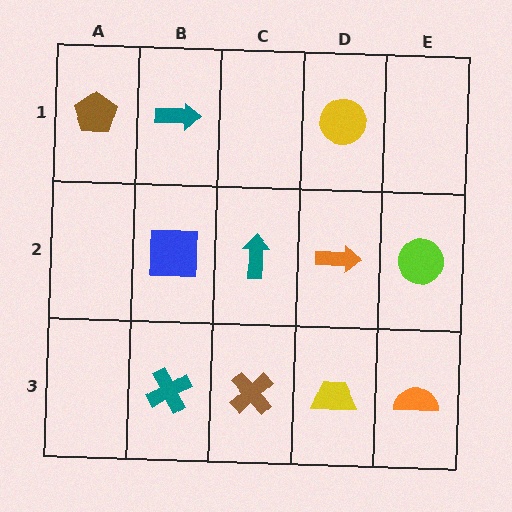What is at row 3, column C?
A brown cross.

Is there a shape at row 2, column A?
No, that cell is empty.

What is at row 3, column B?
A teal cross.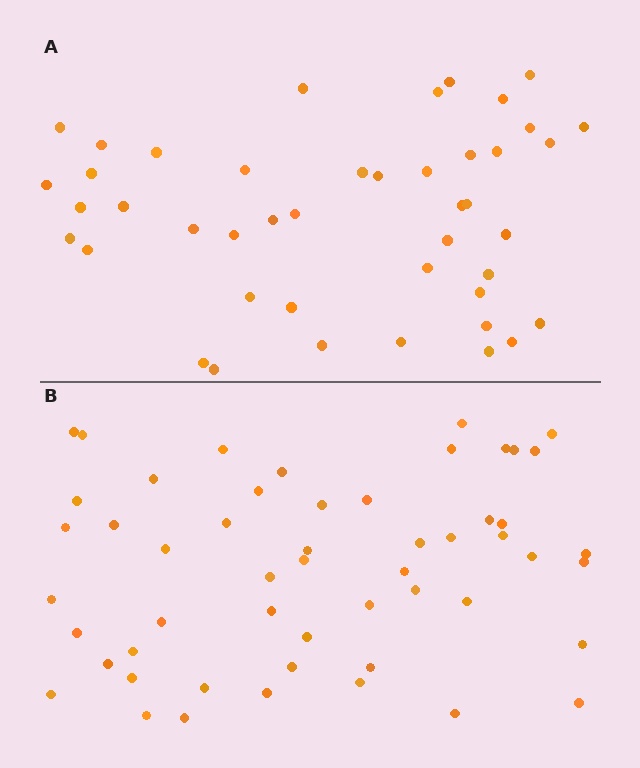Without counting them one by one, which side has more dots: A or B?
Region B (the bottom region) has more dots.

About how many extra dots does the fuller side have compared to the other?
Region B has roughly 8 or so more dots than region A.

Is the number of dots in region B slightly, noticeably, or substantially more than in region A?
Region B has only slightly more — the two regions are fairly close. The ratio is roughly 1.2 to 1.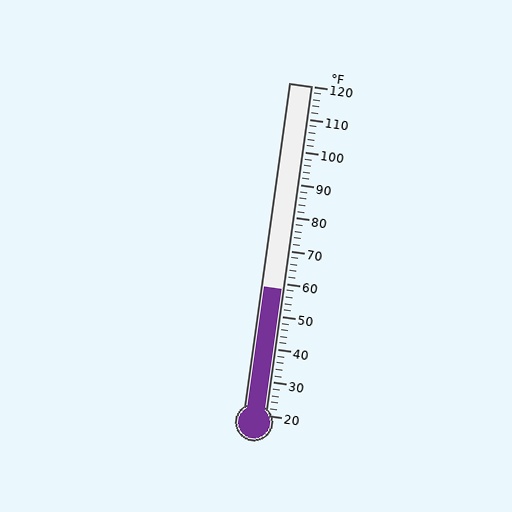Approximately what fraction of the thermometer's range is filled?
The thermometer is filled to approximately 40% of its range.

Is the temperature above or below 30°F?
The temperature is above 30°F.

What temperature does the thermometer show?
The thermometer shows approximately 58°F.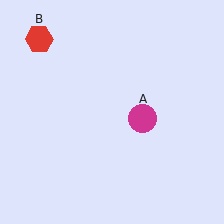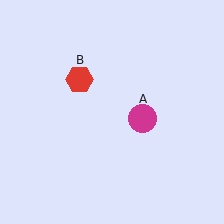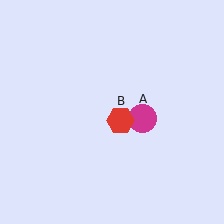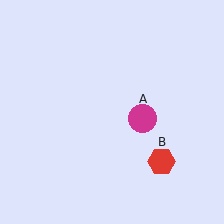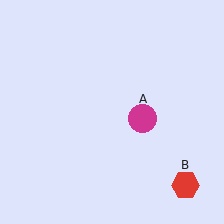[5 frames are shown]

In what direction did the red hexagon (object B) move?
The red hexagon (object B) moved down and to the right.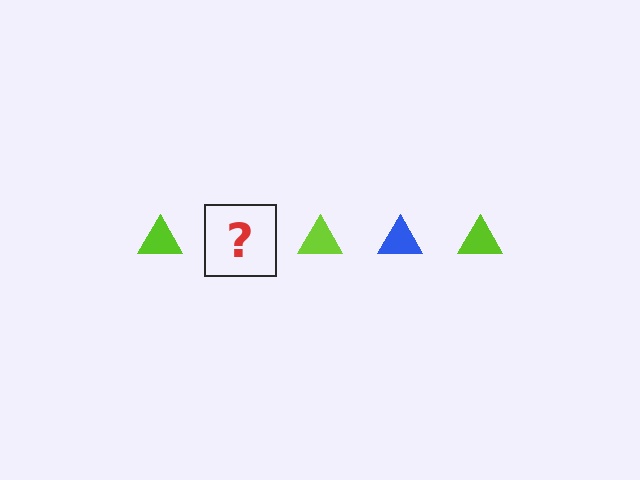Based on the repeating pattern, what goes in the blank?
The blank should be a blue triangle.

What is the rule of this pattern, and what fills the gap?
The rule is that the pattern cycles through lime, blue triangles. The gap should be filled with a blue triangle.